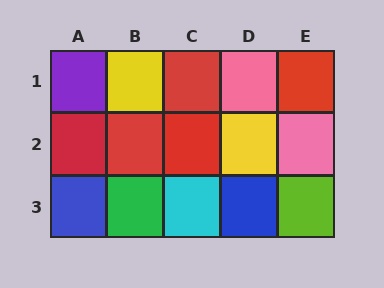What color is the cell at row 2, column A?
Red.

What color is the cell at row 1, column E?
Red.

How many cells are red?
5 cells are red.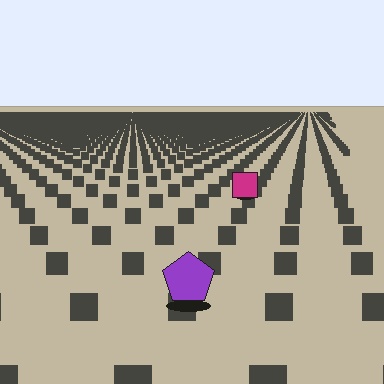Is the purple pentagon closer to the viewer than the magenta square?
Yes. The purple pentagon is closer — you can tell from the texture gradient: the ground texture is coarser near it.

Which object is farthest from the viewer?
The magenta square is farthest from the viewer. It appears smaller and the ground texture around it is denser.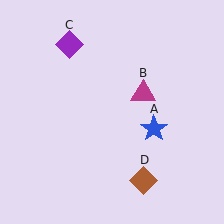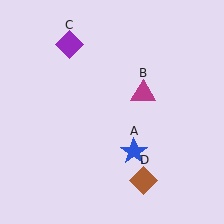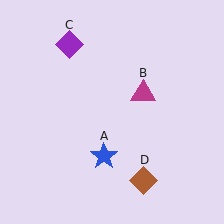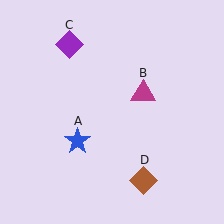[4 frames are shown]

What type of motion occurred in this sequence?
The blue star (object A) rotated clockwise around the center of the scene.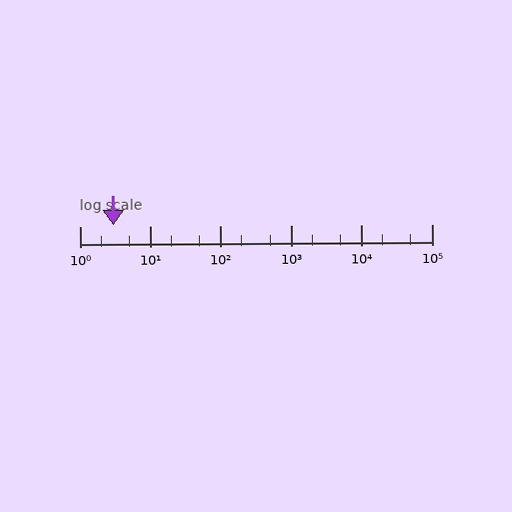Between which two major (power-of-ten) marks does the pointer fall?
The pointer is between 1 and 10.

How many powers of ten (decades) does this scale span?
The scale spans 5 decades, from 1 to 100000.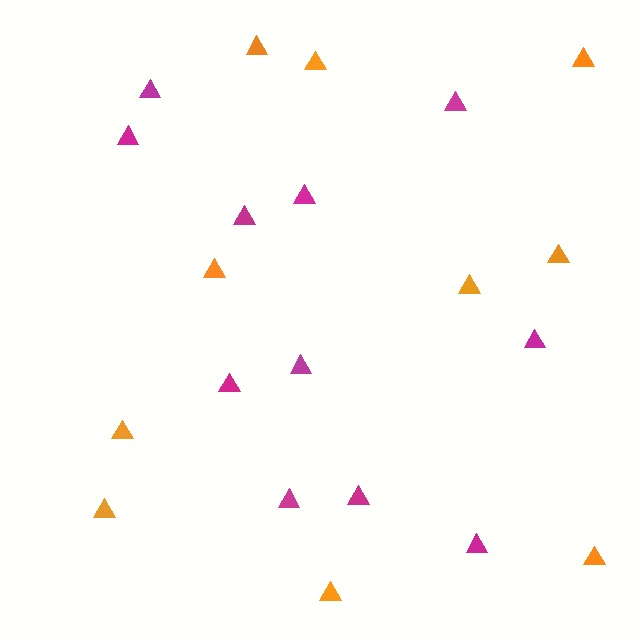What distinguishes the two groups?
There are 2 groups: one group of orange triangles (10) and one group of magenta triangles (11).